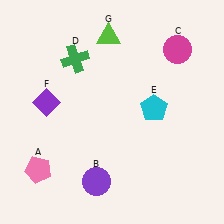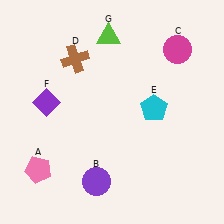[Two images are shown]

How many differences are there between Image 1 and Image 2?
There is 1 difference between the two images.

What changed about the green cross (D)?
In Image 1, D is green. In Image 2, it changed to brown.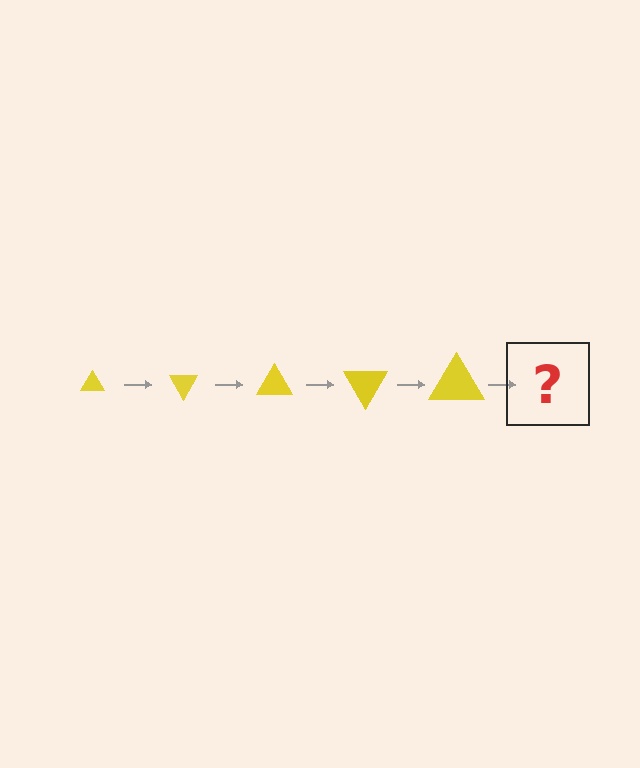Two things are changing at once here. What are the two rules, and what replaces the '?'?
The two rules are that the triangle grows larger each step and it rotates 60 degrees each step. The '?' should be a triangle, larger than the previous one and rotated 300 degrees from the start.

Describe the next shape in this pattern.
It should be a triangle, larger than the previous one and rotated 300 degrees from the start.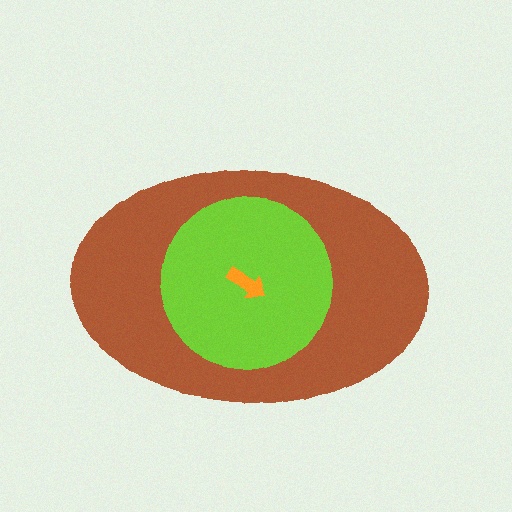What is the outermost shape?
The brown ellipse.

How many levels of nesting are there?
3.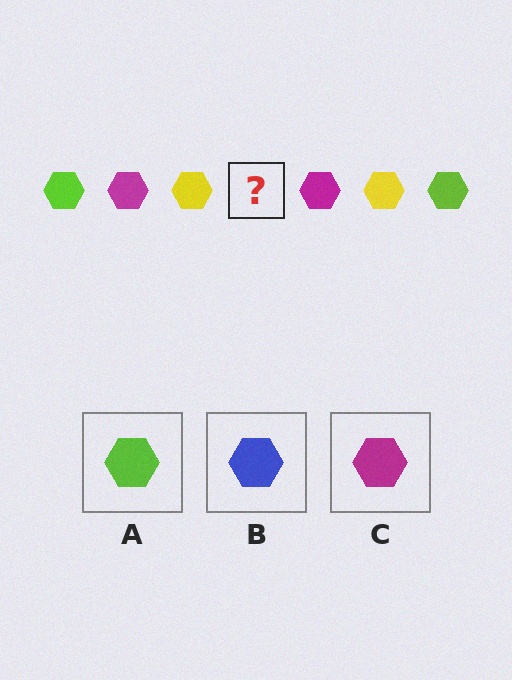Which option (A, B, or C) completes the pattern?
A.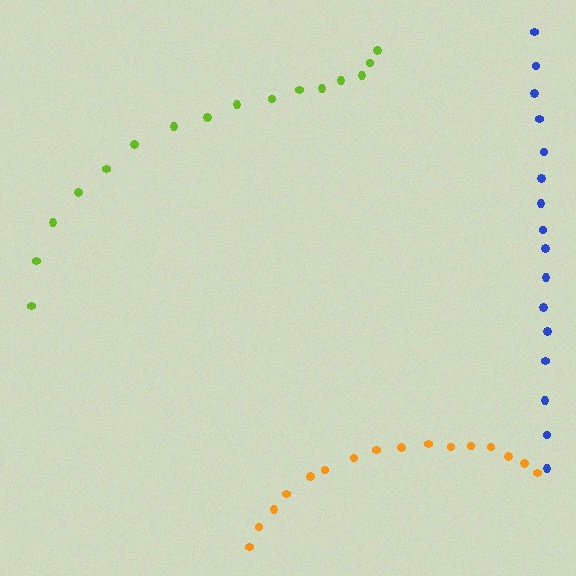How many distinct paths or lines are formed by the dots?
There are 3 distinct paths.